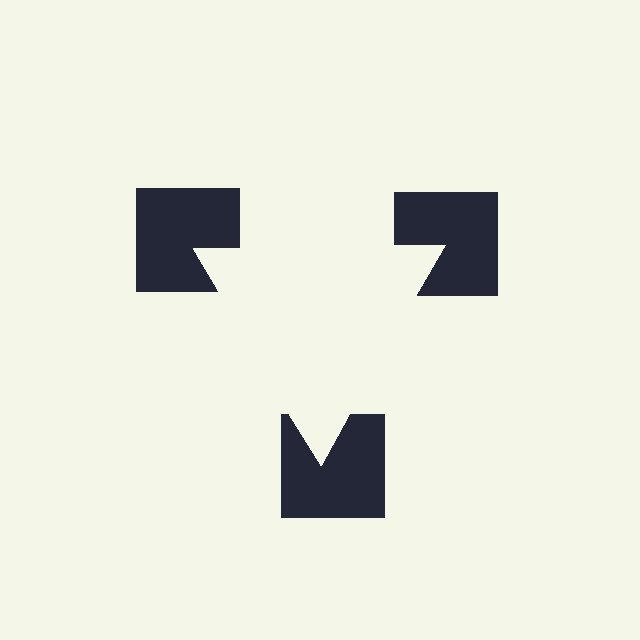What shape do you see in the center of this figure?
An illusory triangle — its edges are inferred from the aligned wedge cuts in the notched squares, not physically drawn.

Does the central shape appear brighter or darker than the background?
It typically appears slightly brighter than the background, even though no actual brightness change is drawn.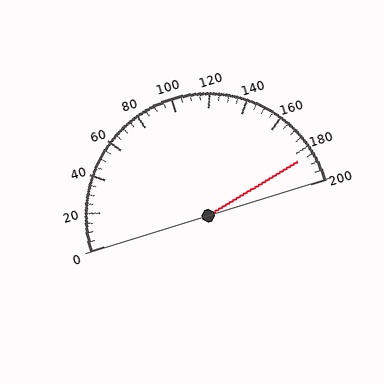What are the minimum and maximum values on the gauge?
The gauge ranges from 0 to 200.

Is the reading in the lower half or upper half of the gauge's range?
The reading is in the upper half of the range (0 to 200).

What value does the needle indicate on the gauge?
The needle indicates approximately 185.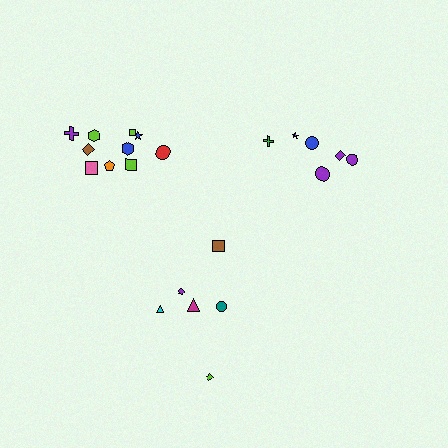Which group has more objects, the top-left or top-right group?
The top-left group.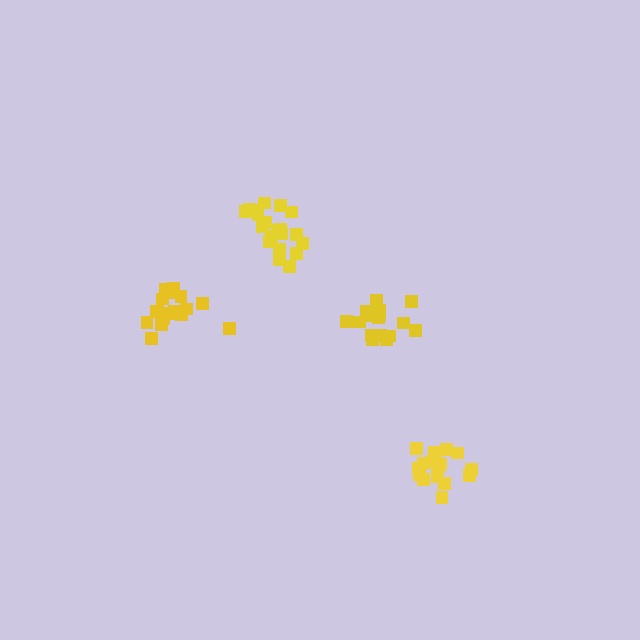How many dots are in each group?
Group 1: 17 dots, Group 2: 20 dots, Group 3: 16 dots, Group 4: 17 dots (70 total).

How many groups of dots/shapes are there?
There are 4 groups.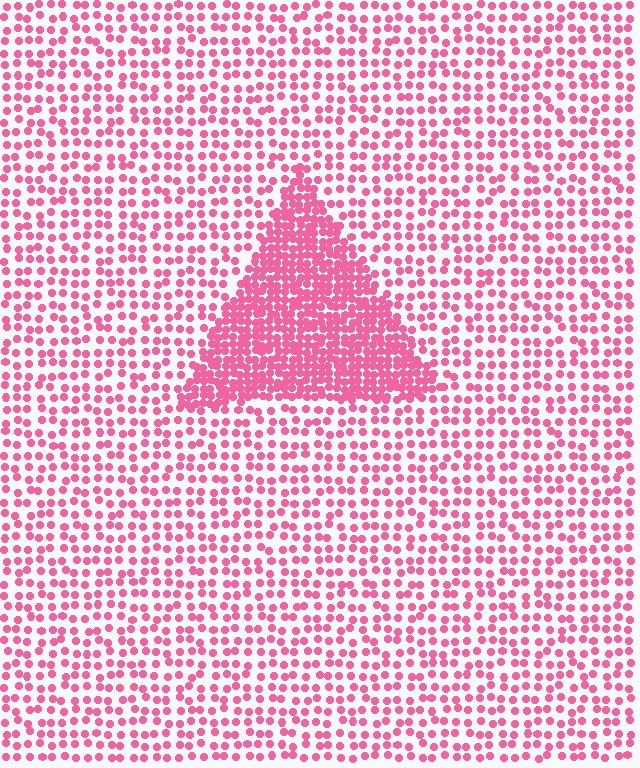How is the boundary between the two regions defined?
The boundary is defined by a change in element density (approximately 2.4x ratio). All elements are the same color, size, and shape.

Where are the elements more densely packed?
The elements are more densely packed inside the triangle boundary.